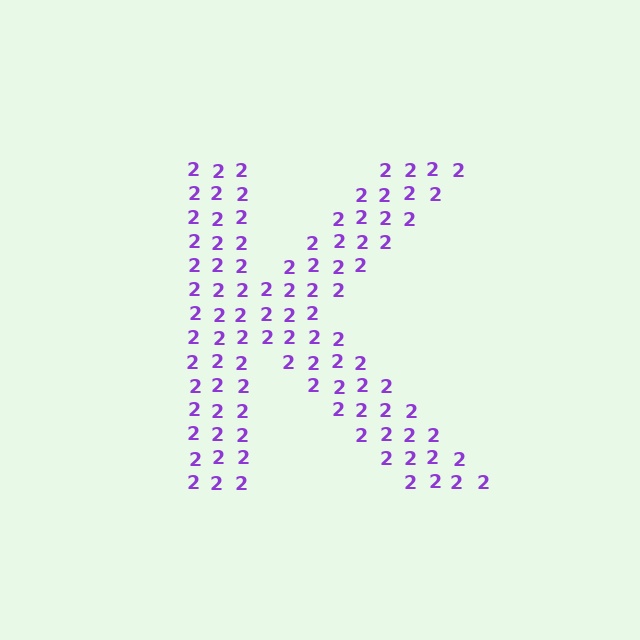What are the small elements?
The small elements are digit 2's.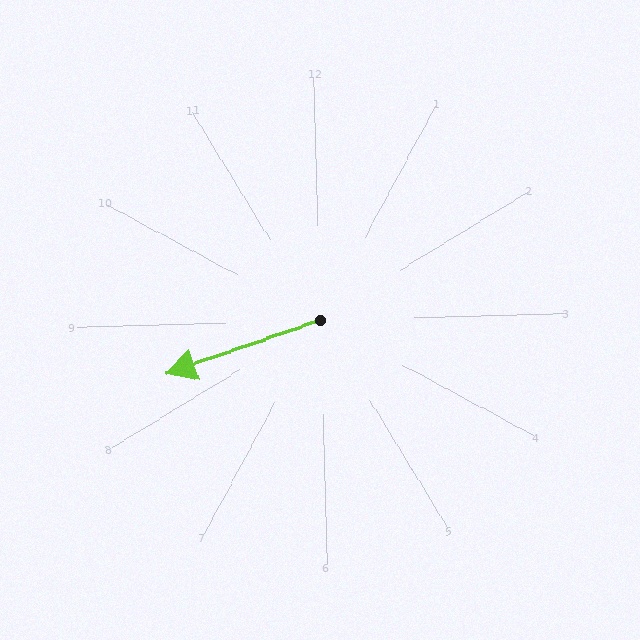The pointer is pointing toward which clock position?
Roughly 8 o'clock.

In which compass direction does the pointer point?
West.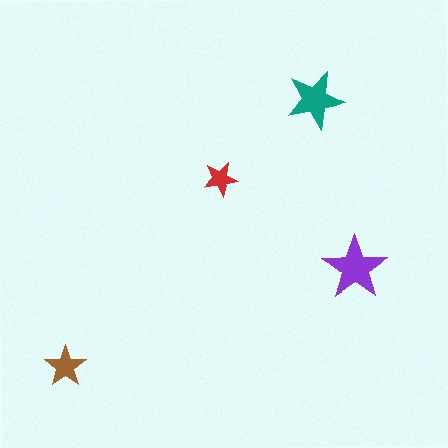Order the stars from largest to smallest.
the purple one, the teal one, the brown one, the red one.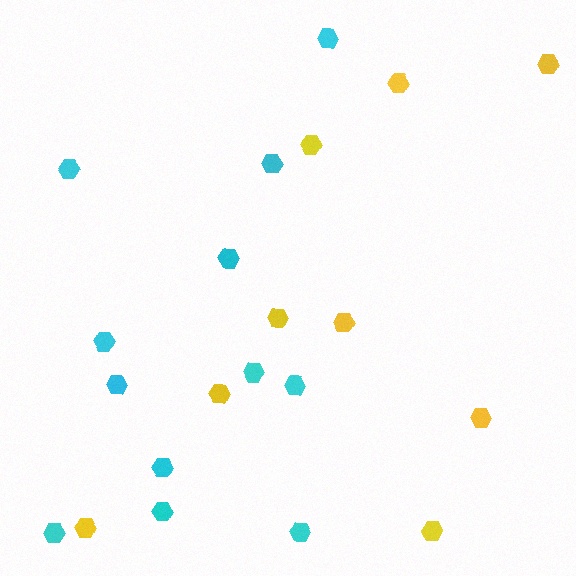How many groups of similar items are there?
There are 2 groups: one group of yellow hexagons (9) and one group of cyan hexagons (12).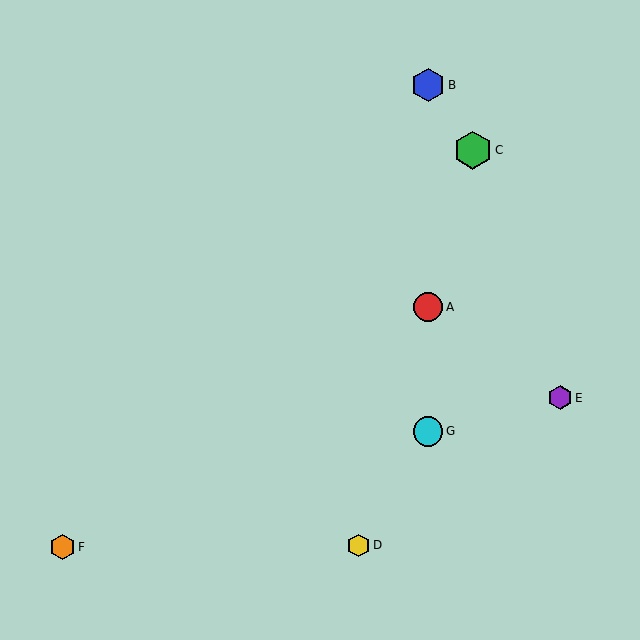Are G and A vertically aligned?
Yes, both are at x≈428.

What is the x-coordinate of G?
Object G is at x≈428.